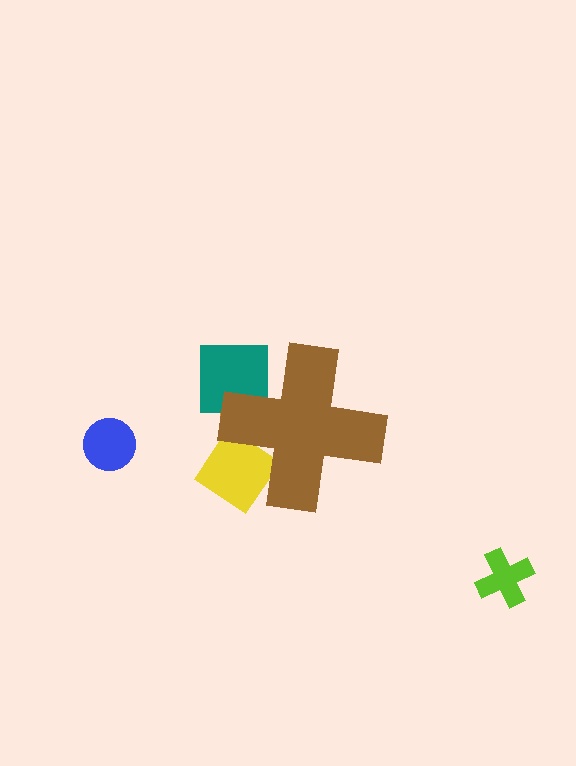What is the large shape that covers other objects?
A brown cross.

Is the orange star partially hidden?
Yes, the orange star is partially hidden behind the brown cross.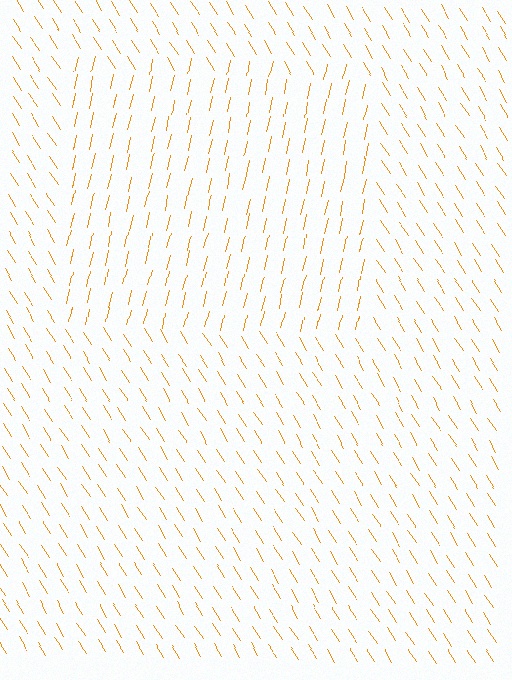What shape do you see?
I see a rectangle.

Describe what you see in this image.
The image is filled with small orange line segments. A rectangle region in the image has lines oriented differently from the surrounding lines, creating a visible texture boundary.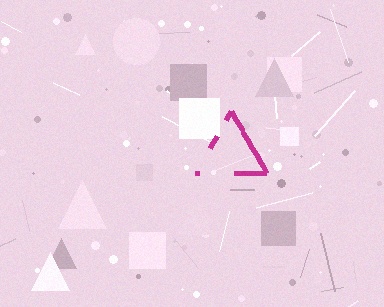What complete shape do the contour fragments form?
The contour fragments form a triangle.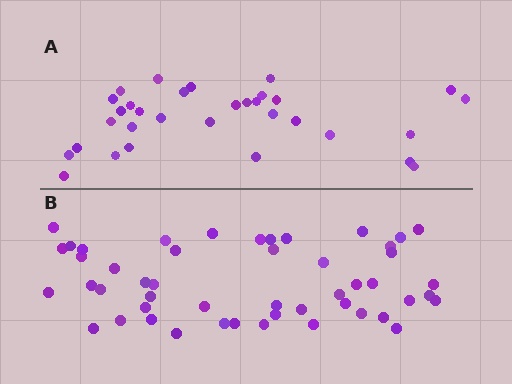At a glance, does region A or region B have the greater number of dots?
Region B (the bottom region) has more dots.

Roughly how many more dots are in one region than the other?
Region B has approximately 15 more dots than region A.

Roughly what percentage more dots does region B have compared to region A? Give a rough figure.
About 55% more.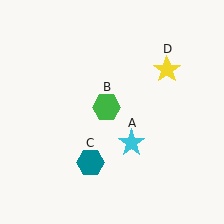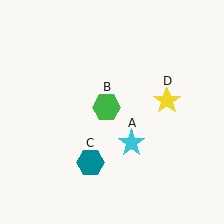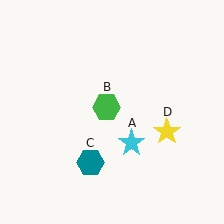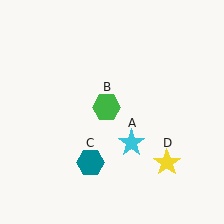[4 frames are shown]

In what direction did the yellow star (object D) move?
The yellow star (object D) moved down.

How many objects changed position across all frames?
1 object changed position: yellow star (object D).